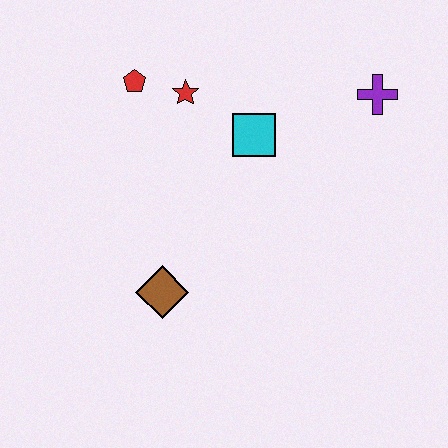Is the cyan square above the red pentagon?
No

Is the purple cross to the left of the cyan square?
No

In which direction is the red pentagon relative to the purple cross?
The red pentagon is to the left of the purple cross.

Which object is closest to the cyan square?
The red star is closest to the cyan square.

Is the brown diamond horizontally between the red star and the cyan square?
No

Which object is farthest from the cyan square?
The brown diamond is farthest from the cyan square.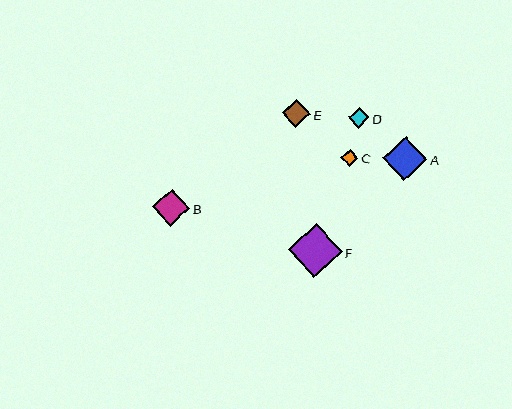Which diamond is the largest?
Diamond F is the largest with a size of approximately 54 pixels.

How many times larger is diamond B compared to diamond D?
Diamond B is approximately 1.8 times the size of diamond D.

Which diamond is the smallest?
Diamond C is the smallest with a size of approximately 17 pixels.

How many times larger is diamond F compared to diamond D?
Diamond F is approximately 2.6 times the size of diamond D.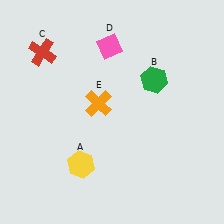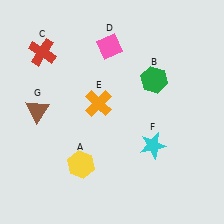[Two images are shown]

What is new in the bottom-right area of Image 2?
A cyan star (F) was added in the bottom-right area of Image 2.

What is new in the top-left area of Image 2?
A brown triangle (G) was added in the top-left area of Image 2.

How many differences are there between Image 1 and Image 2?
There are 2 differences between the two images.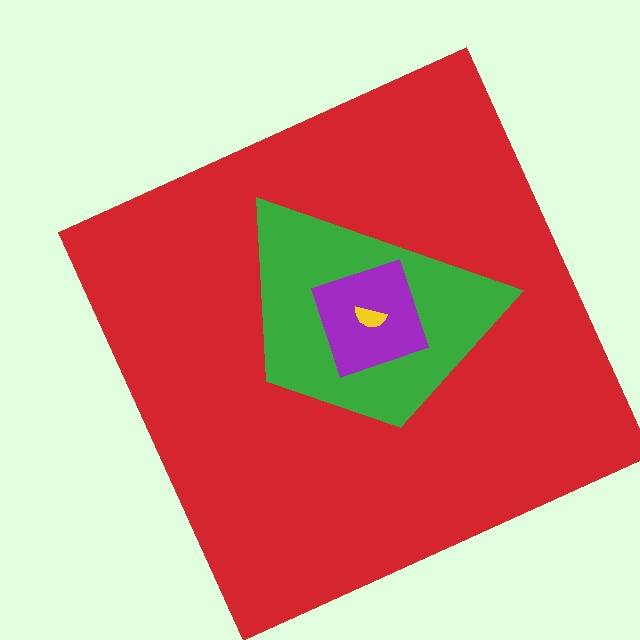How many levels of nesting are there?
4.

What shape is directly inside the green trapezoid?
The purple diamond.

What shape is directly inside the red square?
The green trapezoid.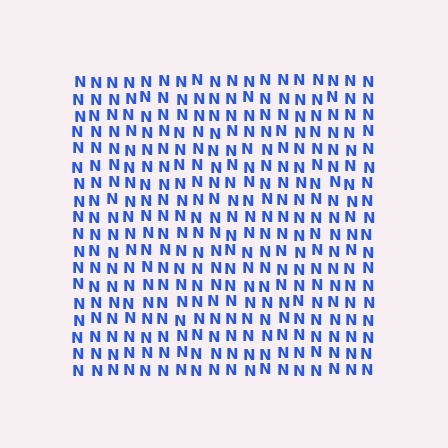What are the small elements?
The small elements are letter N's.